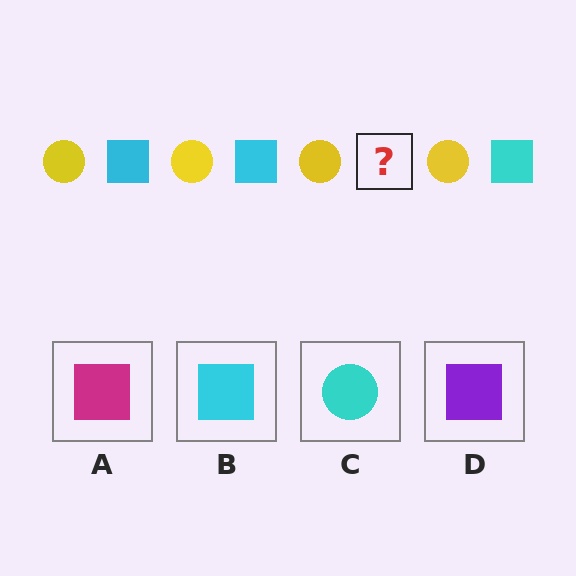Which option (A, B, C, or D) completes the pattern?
B.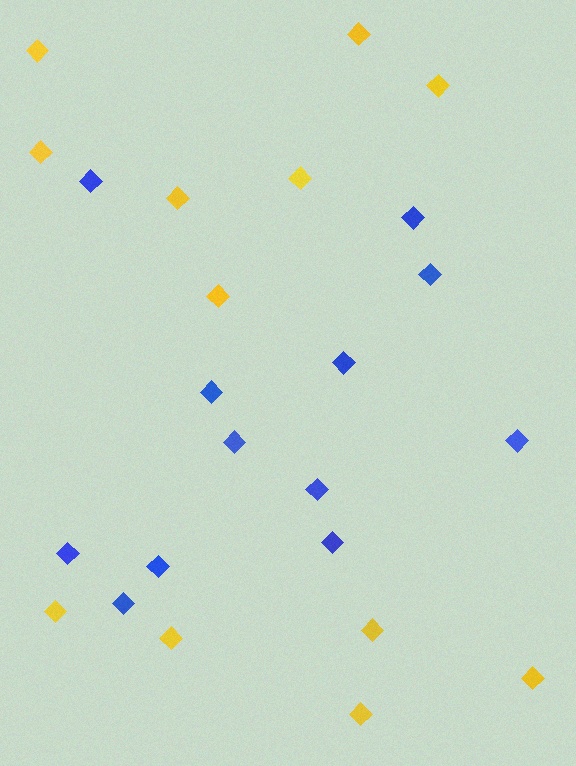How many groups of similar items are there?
There are 2 groups: one group of yellow diamonds (12) and one group of blue diamonds (12).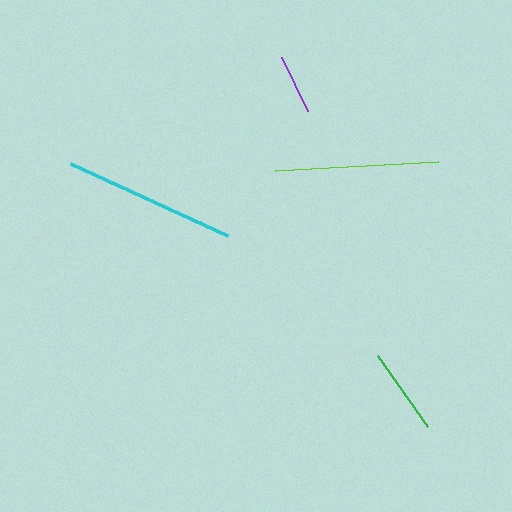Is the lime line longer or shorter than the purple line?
The lime line is longer than the purple line.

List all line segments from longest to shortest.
From longest to shortest: cyan, lime, green, purple.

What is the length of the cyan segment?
The cyan segment is approximately 172 pixels long.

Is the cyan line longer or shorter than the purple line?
The cyan line is longer than the purple line.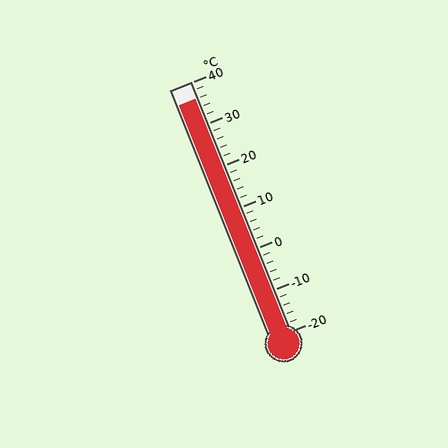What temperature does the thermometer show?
The thermometer shows approximately 36°C.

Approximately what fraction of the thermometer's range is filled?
The thermometer is filled to approximately 95% of its range.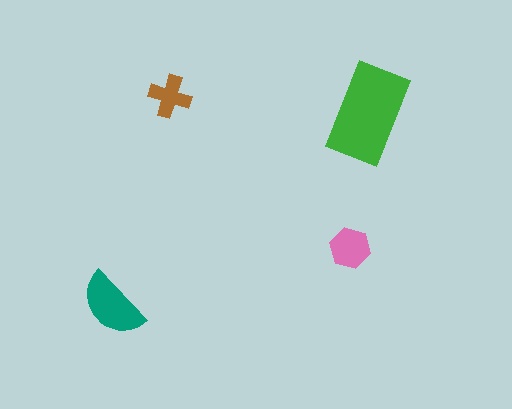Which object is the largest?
The green rectangle.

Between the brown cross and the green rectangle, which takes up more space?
The green rectangle.